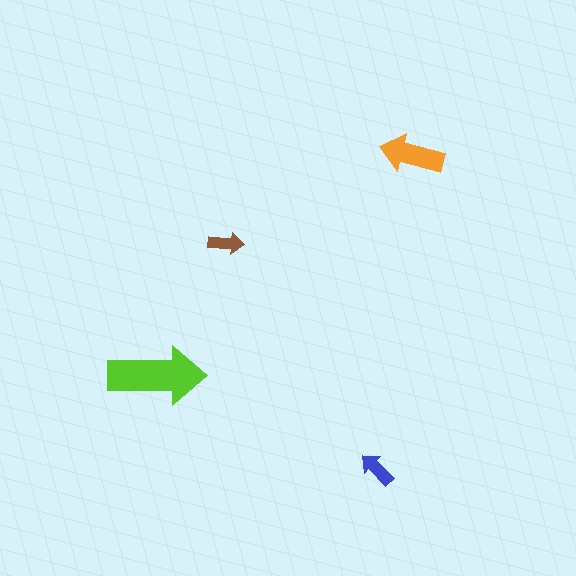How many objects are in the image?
There are 4 objects in the image.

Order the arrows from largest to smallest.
the lime one, the orange one, the blue one, the brown one.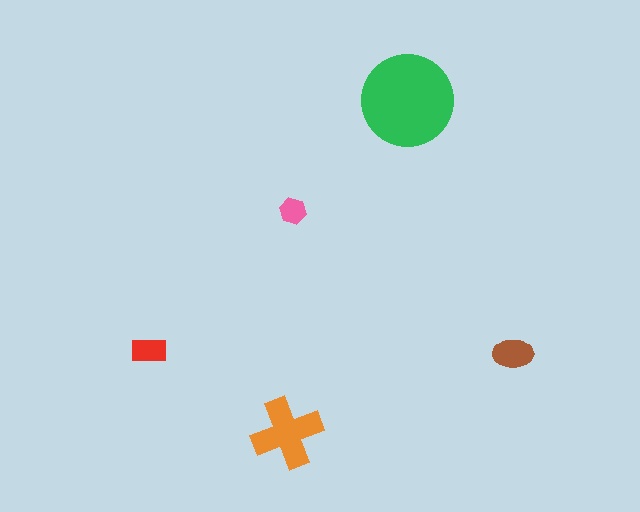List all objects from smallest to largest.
The pink hexagon, the red rectangle, the brown ellipse, the orange cross, the green circle.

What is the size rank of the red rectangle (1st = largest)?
4th.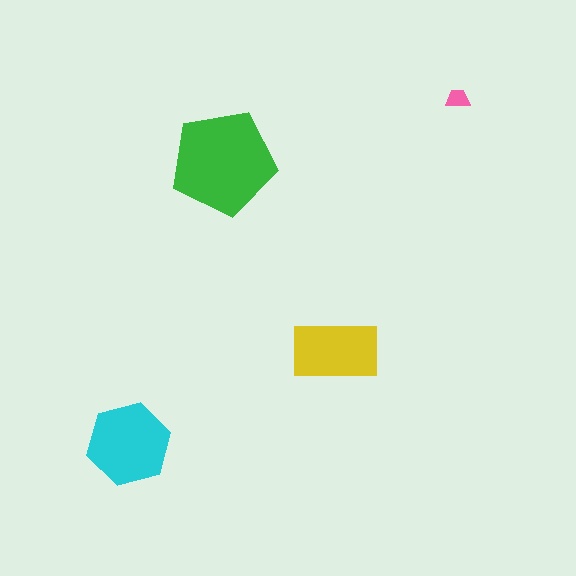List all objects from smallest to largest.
The pink trapezoid, the yellow rectangle, the cyan hexagon, the green pentagon.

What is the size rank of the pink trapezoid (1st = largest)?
4th.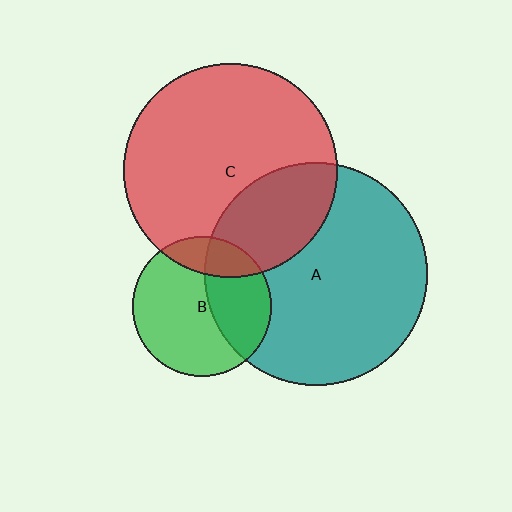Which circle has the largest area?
Circle A (teal).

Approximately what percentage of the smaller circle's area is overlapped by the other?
Approximately 35%.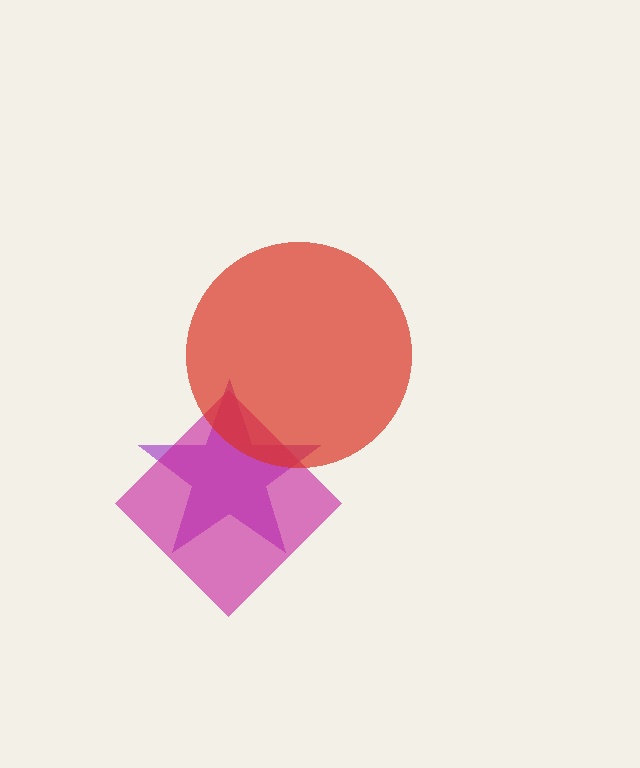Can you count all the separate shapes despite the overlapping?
Yes, there are 3 separate shapes.